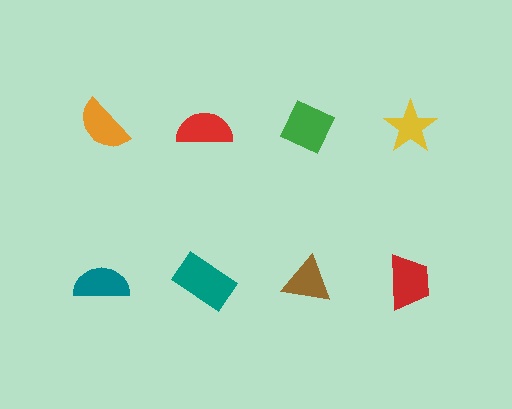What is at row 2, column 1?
A teal semicircle.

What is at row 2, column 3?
A brown triangle.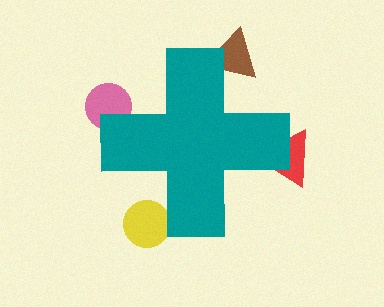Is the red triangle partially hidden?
Yes, the red triangle is partially hidden behind the teal cross.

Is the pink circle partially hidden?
Yes, the pink circle is partially hidden behind the teal cross.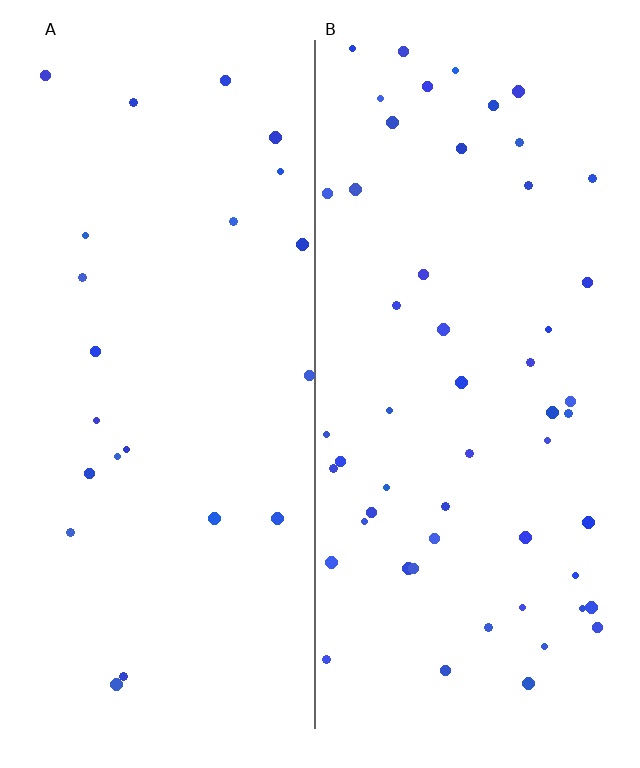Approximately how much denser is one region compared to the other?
Approximately 2.4× — region B over region A.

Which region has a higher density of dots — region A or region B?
B (the right).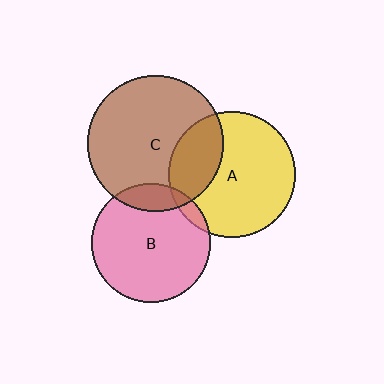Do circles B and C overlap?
Yes.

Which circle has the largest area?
Circle C (brown).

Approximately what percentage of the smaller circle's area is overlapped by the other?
Approximately 15%.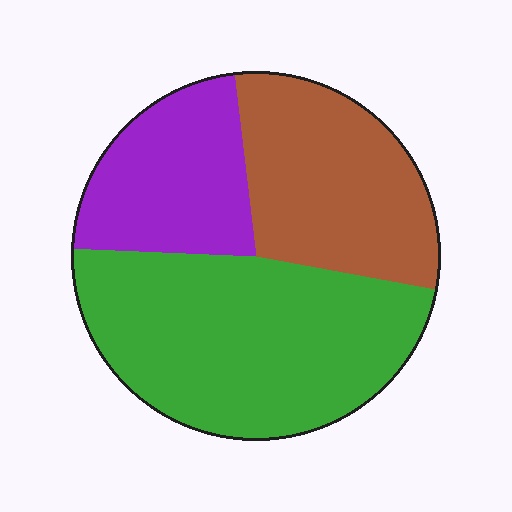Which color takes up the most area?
Green, at roughly 50%.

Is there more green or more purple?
Green.